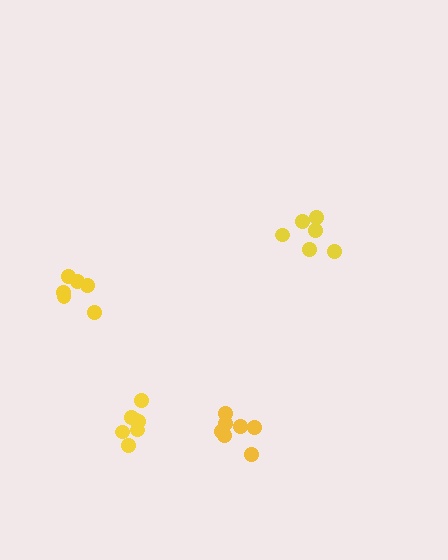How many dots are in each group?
Group 1: 7 dots, Group 2: 7 dots, Group 3: 6 dots, Group 4: 6 dots (26 total).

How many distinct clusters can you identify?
There are 4 distinct clusters.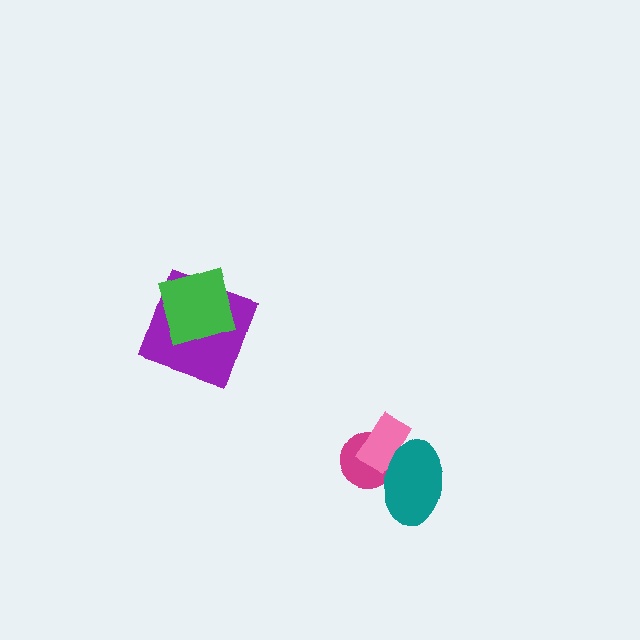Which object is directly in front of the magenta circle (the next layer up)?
The pink rectangle is directly in front of the magenta circle.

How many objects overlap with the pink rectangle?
2 objects overlap with the pink rectangle.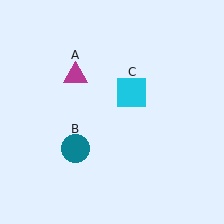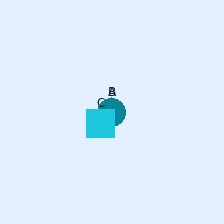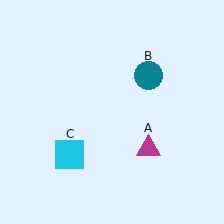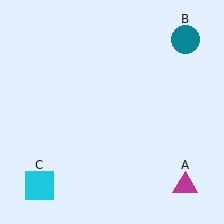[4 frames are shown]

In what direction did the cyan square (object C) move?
The cyan square (object C) moved down and to the left.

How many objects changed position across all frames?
3 objects changed position: magenta triangle (object A), teal circle (object B), cyan square (object C).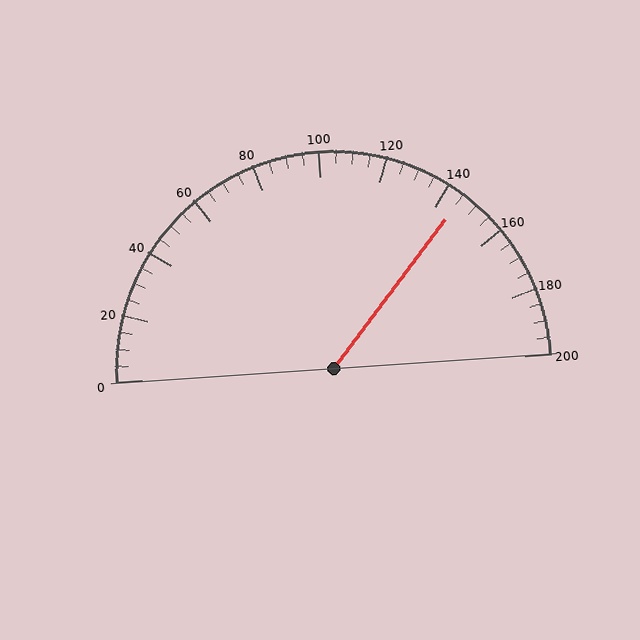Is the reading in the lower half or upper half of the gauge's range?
The reading is in the upper half of the range (0 to 200).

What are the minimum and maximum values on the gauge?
The gauge ranges from 0 to 200.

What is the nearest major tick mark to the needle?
The nearest major tick mark is 140.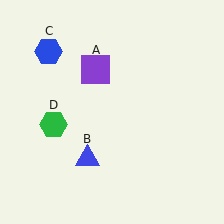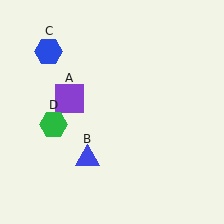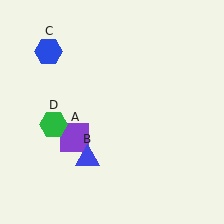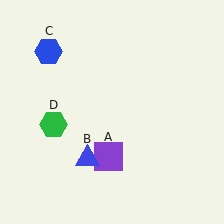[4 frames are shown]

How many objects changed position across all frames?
1 object changed position: purple square (object A).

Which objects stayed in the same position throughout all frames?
Blue triangle (object B) and blue hexagon (object C) and green hexagon (object D) remained stationary.